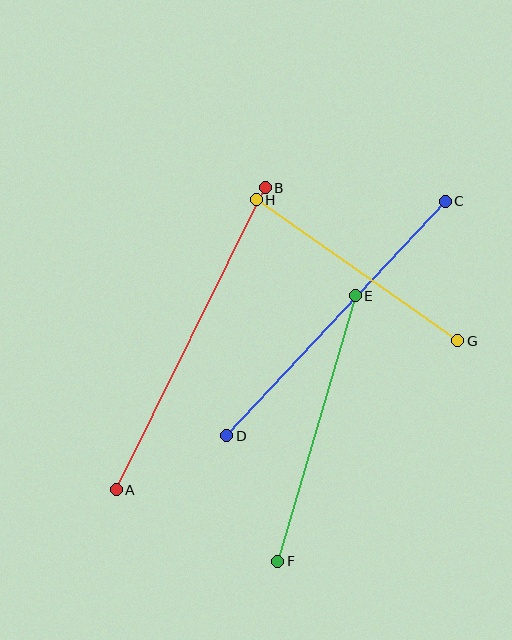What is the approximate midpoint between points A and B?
The midpoint is at approximately (191, 339) pixels.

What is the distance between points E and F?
The distance is approximately 277 pixels.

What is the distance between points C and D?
The distance is approximately 320 pixels.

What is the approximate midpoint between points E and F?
The midpoint is at approximately (316, 428) pixels.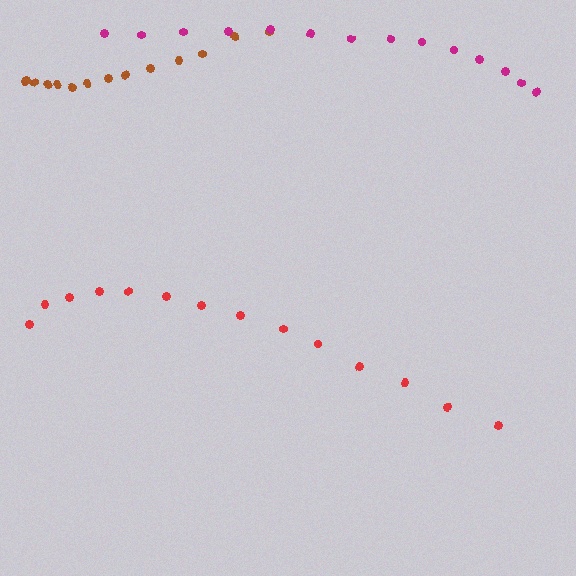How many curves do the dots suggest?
There are 3 distinct paths.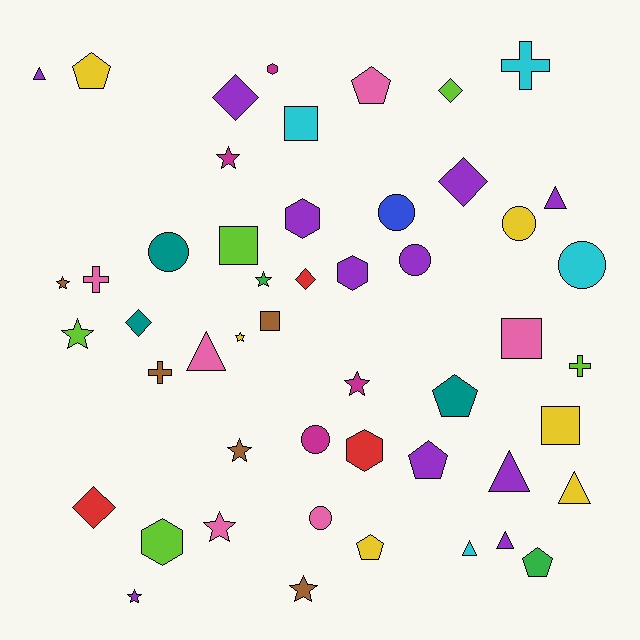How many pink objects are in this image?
There are 6 pink objects.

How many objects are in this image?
There are 50 objects.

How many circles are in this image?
There are 7 circles.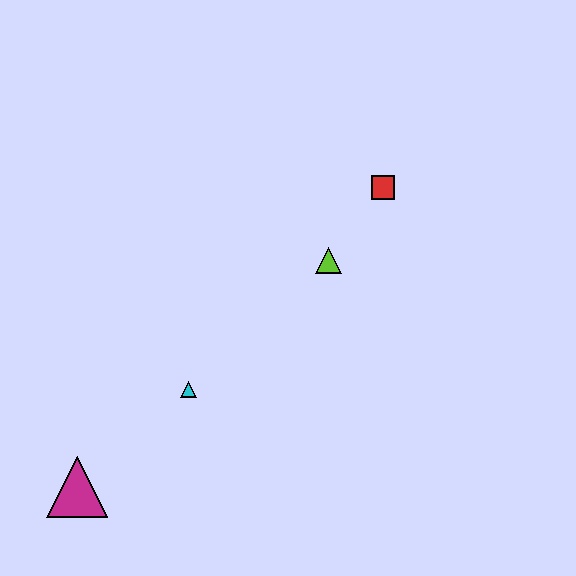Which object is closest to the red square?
The lime triangle is closest to the red square.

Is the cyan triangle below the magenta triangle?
No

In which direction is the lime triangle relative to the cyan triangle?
The lime triangle is to the right of the cyan triangle.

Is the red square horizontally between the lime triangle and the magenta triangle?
No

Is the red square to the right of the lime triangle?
Yes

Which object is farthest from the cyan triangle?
The red square is farthest from the cyan triangle.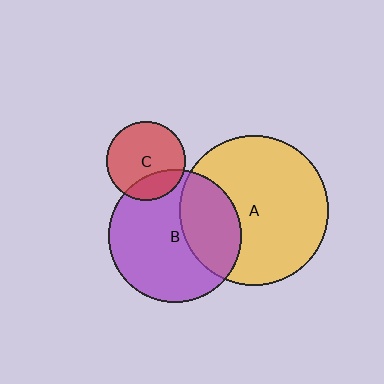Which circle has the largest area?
Circle A (yellow).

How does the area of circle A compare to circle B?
Approximately 1.3 times.